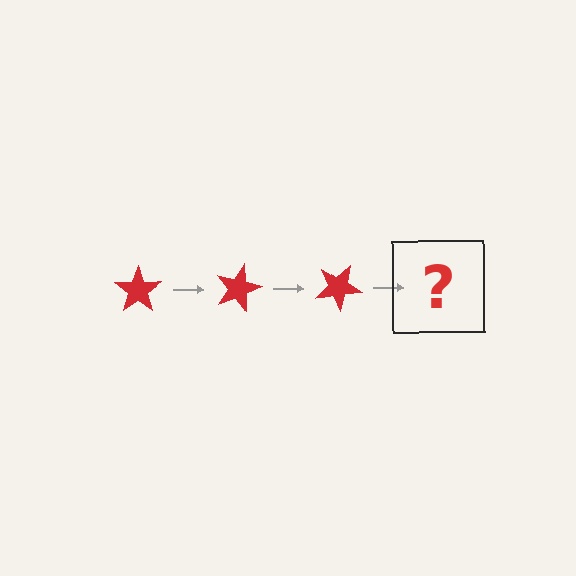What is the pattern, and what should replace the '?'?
The pattern is that the star rotates 15 degrees each step. The '?' should be a red star rotated 45 degrees.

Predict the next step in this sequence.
The next step is a red star rotated 45 degrees.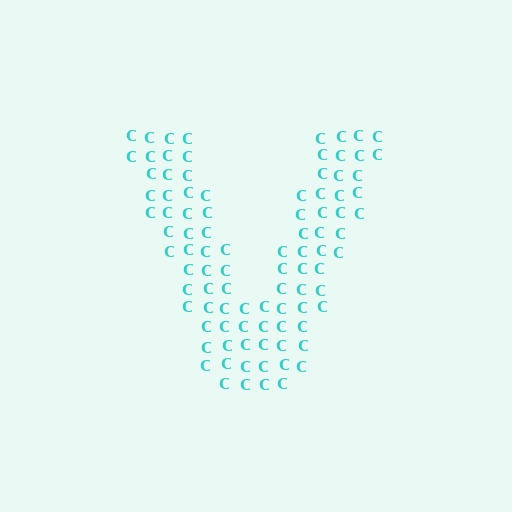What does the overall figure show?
The overall figure shows the letter V.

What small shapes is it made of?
It is made of small letter C's.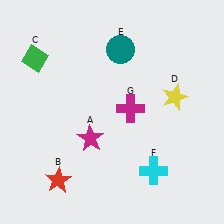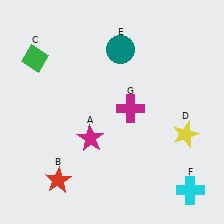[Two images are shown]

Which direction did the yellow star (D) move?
The yellow star (D) moved down.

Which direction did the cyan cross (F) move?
The cyan cross (F) moved right.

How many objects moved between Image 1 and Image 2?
2 objects moved between the two images.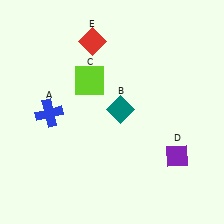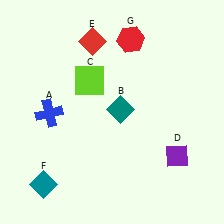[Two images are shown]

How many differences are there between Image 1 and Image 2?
There are 2 differences between the two images.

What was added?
A teal diamond (F), a red hexagon (G) were added in Image 2.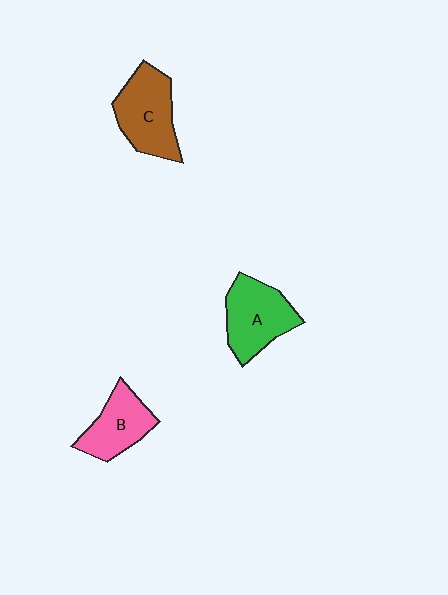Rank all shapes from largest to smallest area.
From largest to smallest: C (brown), A (green), B (pink).